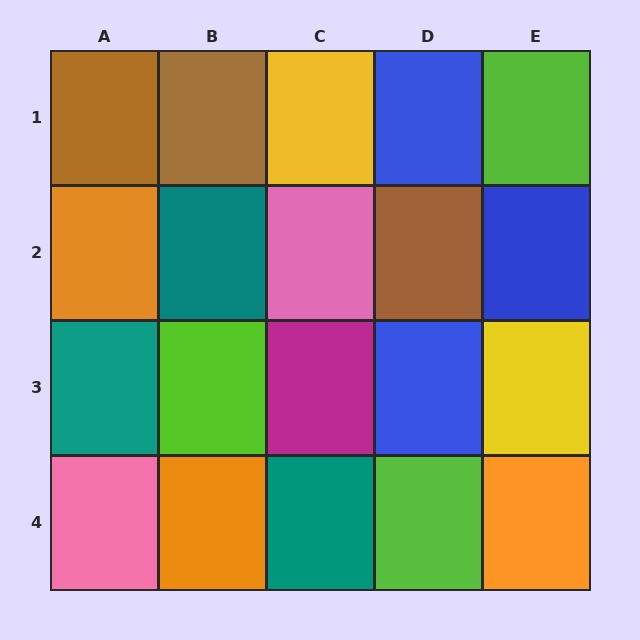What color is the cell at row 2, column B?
Teal.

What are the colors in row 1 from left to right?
Brown, brown, yellow, blue, lime.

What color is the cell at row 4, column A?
Pink.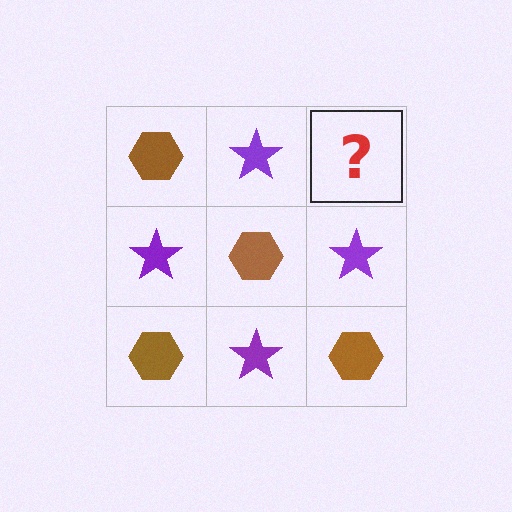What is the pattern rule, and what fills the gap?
The rule is that it alternates brown hexagon and purple star in a checkerboard pattern. The gap should be filled with a brown hexagon.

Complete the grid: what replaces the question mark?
The question mark should be replaced with a brown hexagon.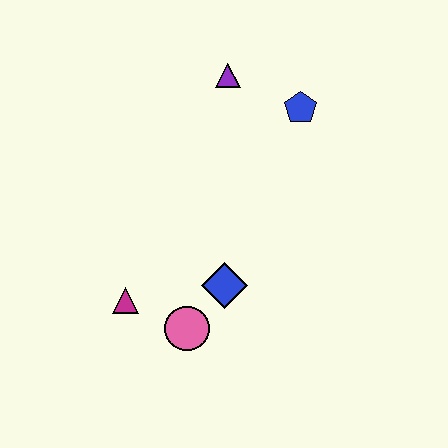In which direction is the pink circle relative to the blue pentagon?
The pink circle is below the blue pentagon.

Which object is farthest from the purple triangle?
The pink circle is farthest from the purple triangle.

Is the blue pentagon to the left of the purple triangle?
No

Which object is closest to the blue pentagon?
The purple triangle is closest to the blue pentagon.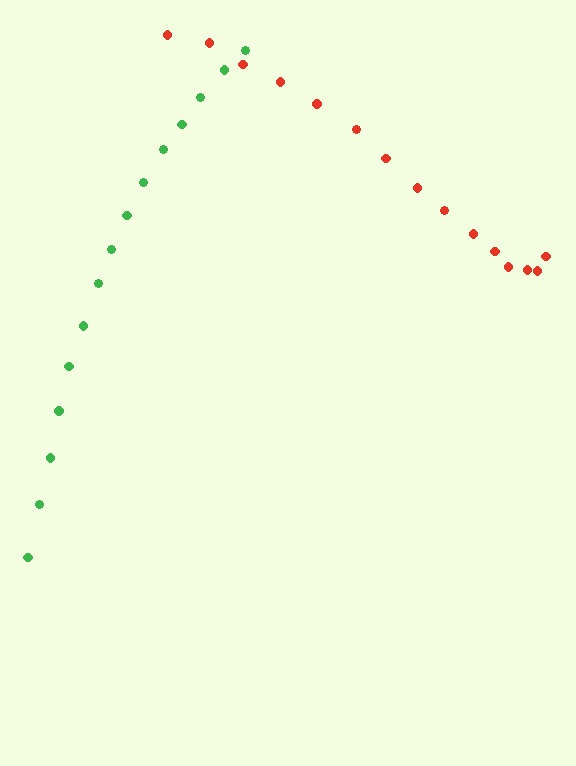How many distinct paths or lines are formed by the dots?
There are 2 distinct paths.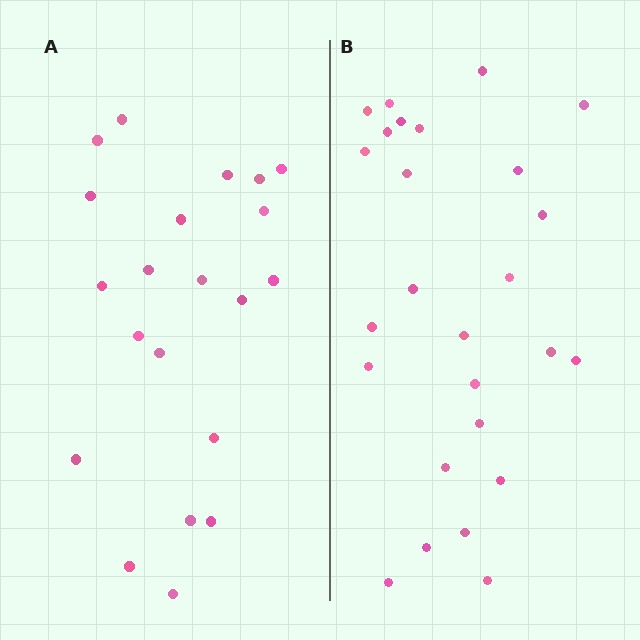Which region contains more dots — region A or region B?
Region B (the right region) has more dots.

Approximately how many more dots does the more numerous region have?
Region B has about 5 more dots than region A.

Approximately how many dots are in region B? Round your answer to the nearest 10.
About 30 dots. (The exact count is 26, which rounds to 30.)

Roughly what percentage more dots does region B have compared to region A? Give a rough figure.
About 25% more.